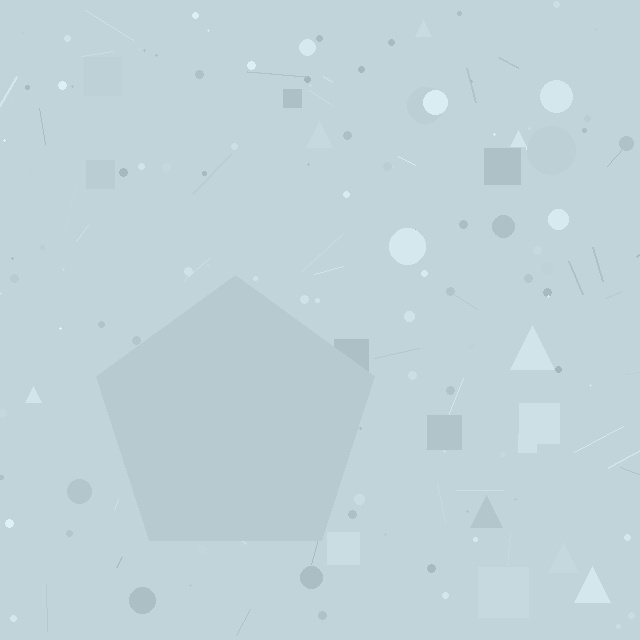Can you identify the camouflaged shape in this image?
The camouflaged shape is a pentagon.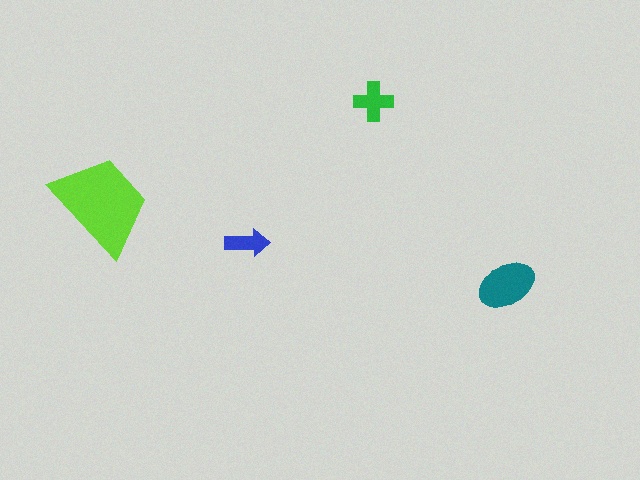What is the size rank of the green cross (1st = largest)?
3rd.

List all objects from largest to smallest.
The lime trapezoid, the teal ellipse, the green cross, the blue arrow.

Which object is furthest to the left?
The lime trapezoid is leftmost.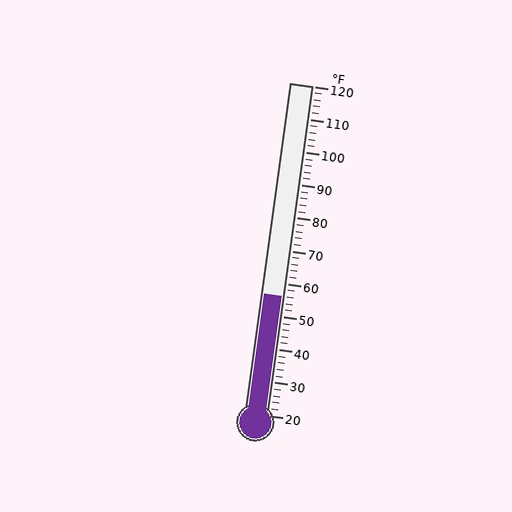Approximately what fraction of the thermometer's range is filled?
The thermometer is filled to approximately 35% of its range.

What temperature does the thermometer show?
The thermometer shows approximately 56°F.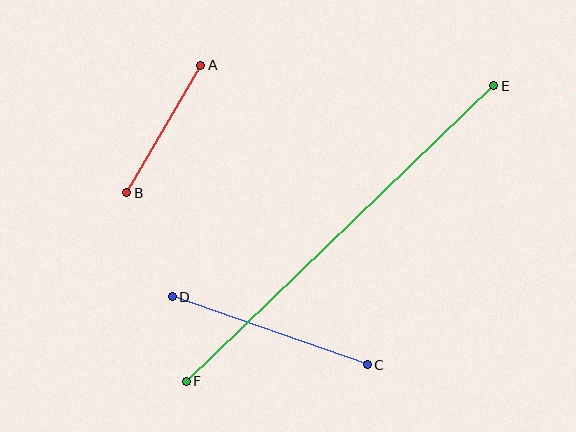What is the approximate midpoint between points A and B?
The midpoint is at approximately (164, 129) pixels.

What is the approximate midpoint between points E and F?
The midpoint is at approximately (340, 234) pixels.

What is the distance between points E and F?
The distance is approximately 427 pixels.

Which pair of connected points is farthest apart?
Points E and F are farthest apart.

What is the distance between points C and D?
The distance is approximately 207 pixels.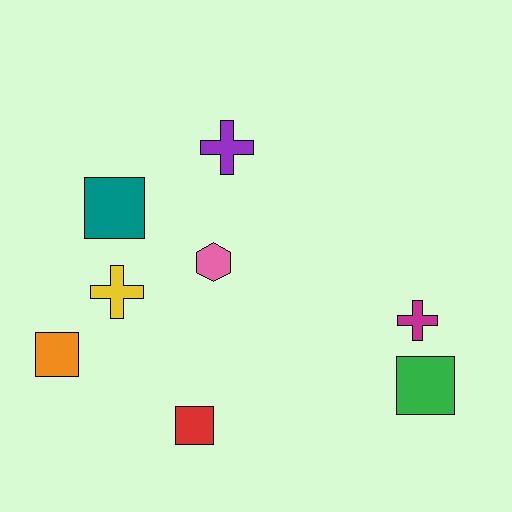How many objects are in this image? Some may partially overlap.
There are 8 objects.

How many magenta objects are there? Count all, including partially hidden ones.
There is 1 magenta object.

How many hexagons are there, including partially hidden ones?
There is 1 hexagon.